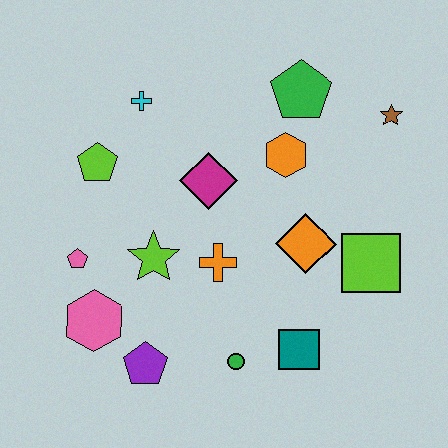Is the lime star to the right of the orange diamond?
No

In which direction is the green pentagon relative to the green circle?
The green pentagon is above the green circle.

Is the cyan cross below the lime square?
No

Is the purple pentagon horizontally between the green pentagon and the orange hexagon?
No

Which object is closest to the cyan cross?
The lime pentagon is closest to the cyan cross.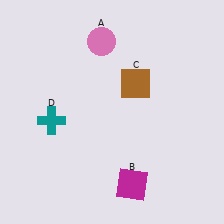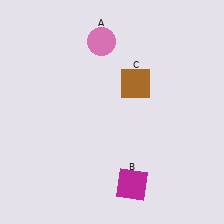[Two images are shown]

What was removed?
The teal cross (D) was removed in Image 2.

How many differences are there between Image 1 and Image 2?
There is 1 difference between the two images.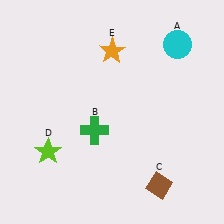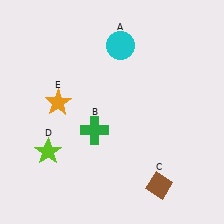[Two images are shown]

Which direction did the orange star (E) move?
The orange star (E) moved left.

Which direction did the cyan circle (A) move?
The cyan circle (A) moved left.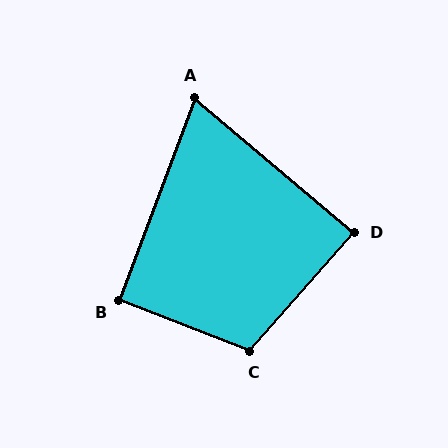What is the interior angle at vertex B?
Approximately 91 degrees (approximately right).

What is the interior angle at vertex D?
Approximately 89 degrees (approximately right).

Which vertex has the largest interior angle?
C, at approximately 110 degrees.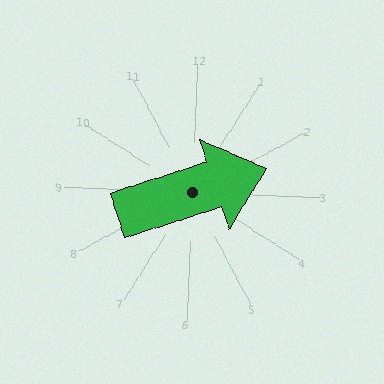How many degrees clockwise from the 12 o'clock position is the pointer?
Approximately 70 degrees.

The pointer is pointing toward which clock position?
Roughly 2 o'clock.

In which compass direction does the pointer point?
East.